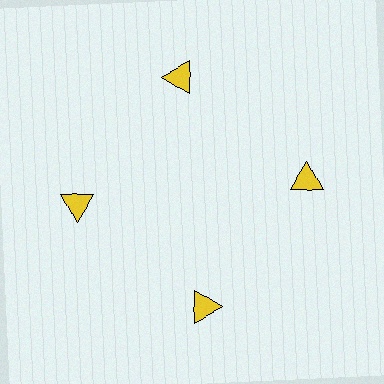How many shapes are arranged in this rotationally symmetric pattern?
There are 4 shapes, arranged in 4 groups of 1.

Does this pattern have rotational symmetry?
Yes, this pattern has 4-fold rotational symmetry. It looks the same after rotating 90 degrees around the center.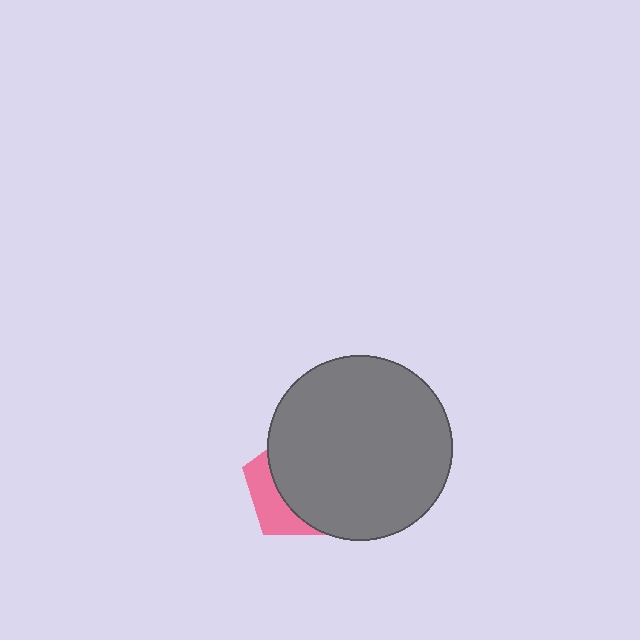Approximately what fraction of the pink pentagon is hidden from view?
Roughly 69% of the pink pentagon is hidden behind the gray circle.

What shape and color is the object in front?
The object in front is a gray circle.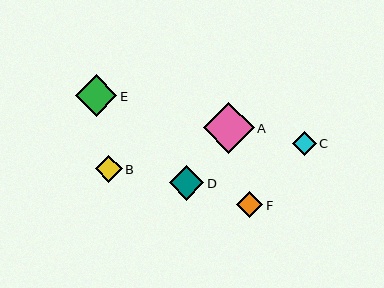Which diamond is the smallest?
Diamond C is the smallest with a size of approximately 23 pixels.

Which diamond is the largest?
Diamond A is the largest with a size of approximately 51 pixels.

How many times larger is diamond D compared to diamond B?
Diamond D is approximately 1.3 times the size of diamond B.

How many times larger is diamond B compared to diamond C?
Diamond B is approximately 1.1 times the size of diamond C.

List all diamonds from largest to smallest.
From largest to smallest: A, E, D, B, F, C.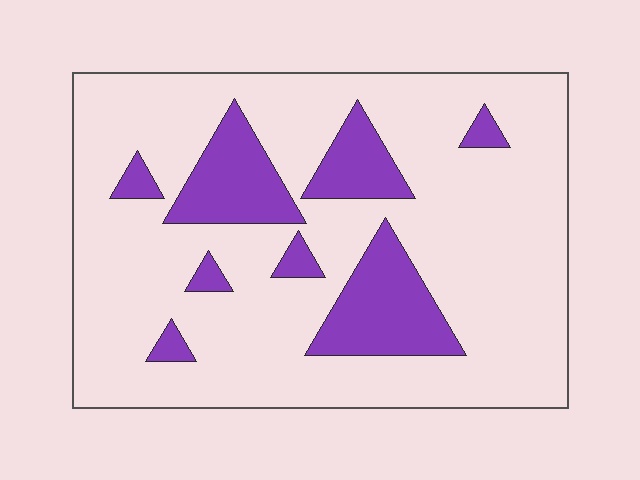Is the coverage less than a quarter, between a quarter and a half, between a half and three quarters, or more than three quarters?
Less than a quarter.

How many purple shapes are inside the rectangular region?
8.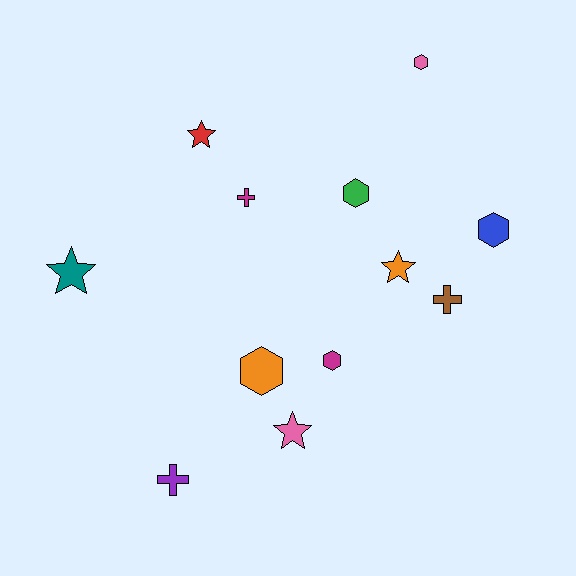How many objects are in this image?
There are 12 objects.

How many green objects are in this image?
There is 1 green object.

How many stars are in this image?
There are 4 stars.